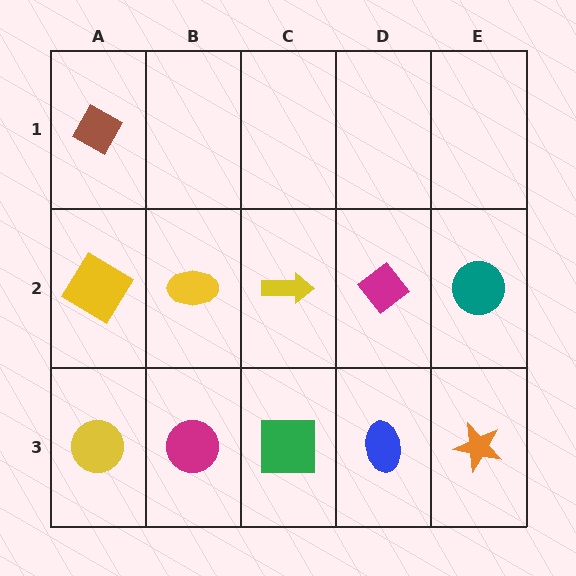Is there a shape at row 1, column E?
No, that cell is empty.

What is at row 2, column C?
A yellow arrow.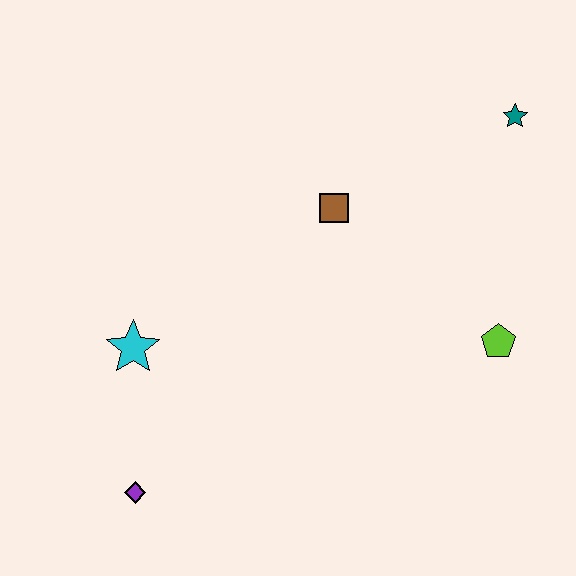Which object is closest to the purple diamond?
The cyan star is closest to the purple diamond.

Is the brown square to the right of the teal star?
No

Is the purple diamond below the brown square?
Yes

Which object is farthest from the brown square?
The purple diamond is farthest from the brown square.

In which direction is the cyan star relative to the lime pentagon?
The cyan star is to the left of the lime pentagon.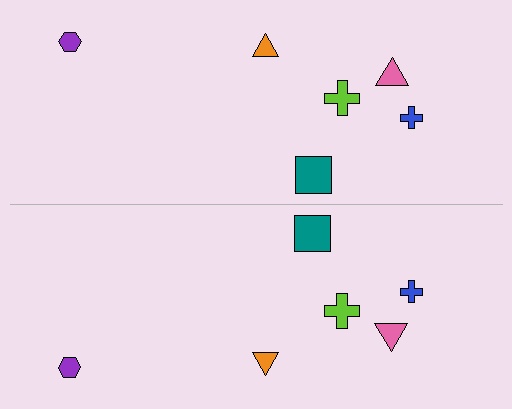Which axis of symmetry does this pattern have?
The pattern has a horizontal axis of symmetry running through the center of the image.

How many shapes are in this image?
There are 12 shapes in this image.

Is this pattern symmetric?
Yes, this pattern has bilateral (reflection) symmetry.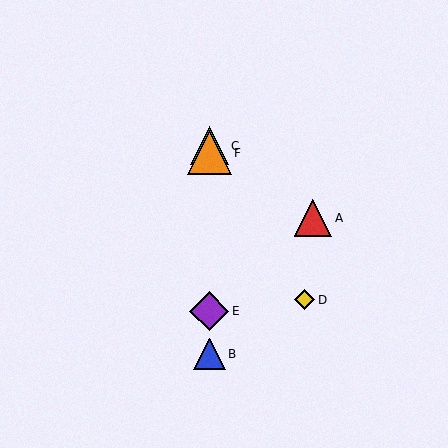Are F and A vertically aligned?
No, F is at x≈209 and A is at x≈313.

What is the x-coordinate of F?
Object F is at x≈209.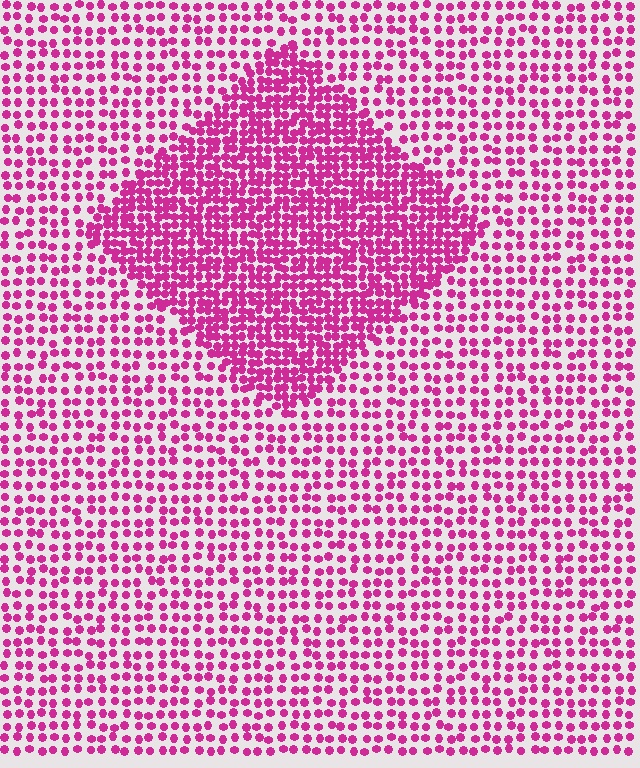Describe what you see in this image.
The image contains small magenta elements arranged at two different densities. A diamond-shaped region is visible where the elements are more densely packed than the surrounding area.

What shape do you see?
I see a diamond.